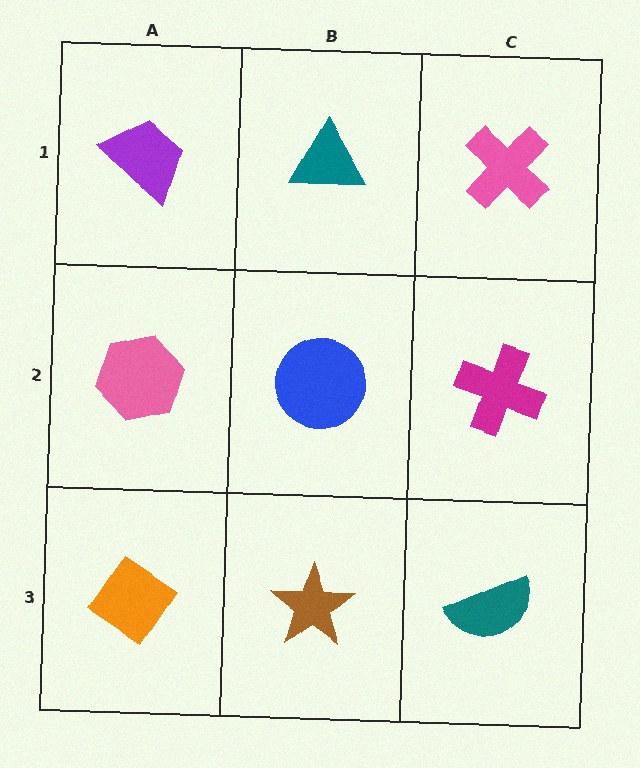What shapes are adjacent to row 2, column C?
A pink cross (row 1, column C), a teal semicircle (row 3, column C), a blue circle (row 2, column B).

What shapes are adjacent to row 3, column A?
A pink hexagon (row 2, column A), a brown star (row 3, column B).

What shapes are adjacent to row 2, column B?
A teal triangle (row 1, column B), a brown star (row 3, column B), a pink hexagon (row 2, column A), a magenta cross (row 2, column C).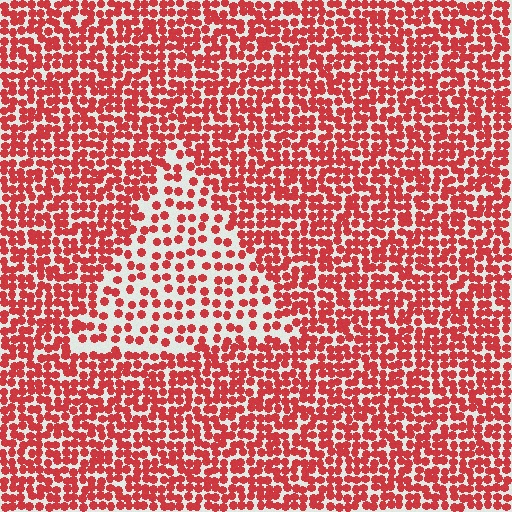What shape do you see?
I see a triangle.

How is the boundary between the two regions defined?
The boundary is defined by a change in element density (approximately 2.0x ratio). All elements are the same color, size, and shape.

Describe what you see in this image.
The image contains small red elements arranged at two different densities. A triangle-shaped region is visible where the elements are less densely packed than the surrounding area.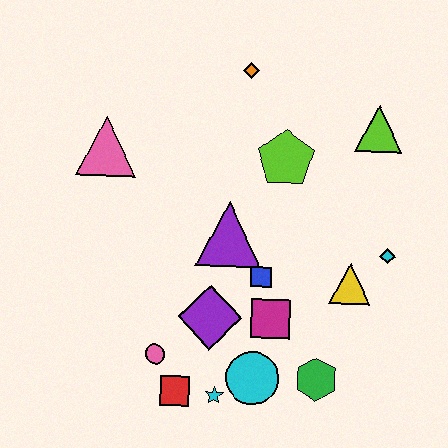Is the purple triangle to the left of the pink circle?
No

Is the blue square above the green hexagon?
Yes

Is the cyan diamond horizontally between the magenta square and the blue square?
No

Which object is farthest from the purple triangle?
The lime triangle is farthest from the purple triangle.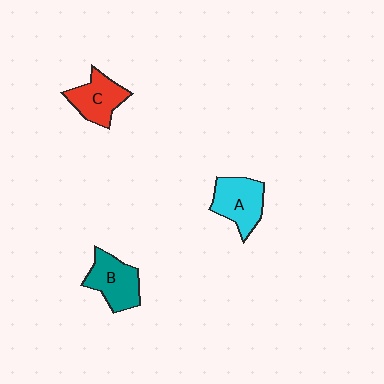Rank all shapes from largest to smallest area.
From largest to smallest: A (cyan), B (teal), C (red).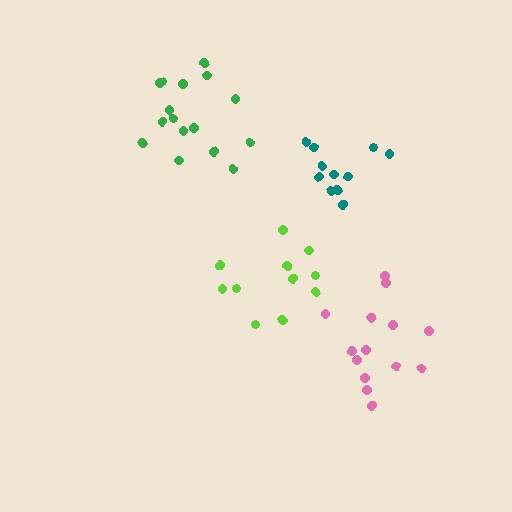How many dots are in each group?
Group 1: 11 dots, Group 2: 16 dots, Group 3: 11 dots, Group 4: 14 dots (52 total).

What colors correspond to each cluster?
The clusters are colored: teal, green, lime, pink.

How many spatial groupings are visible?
There are 4 spatial groupings.